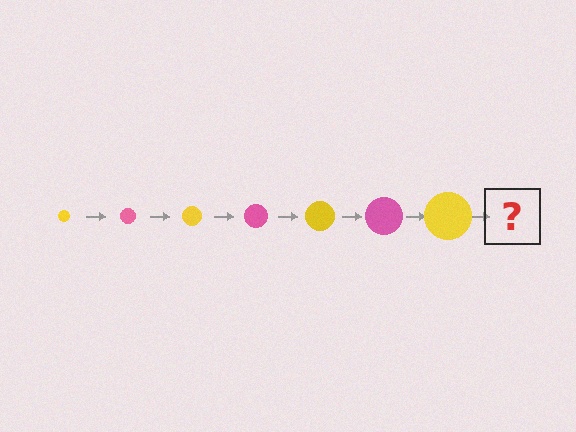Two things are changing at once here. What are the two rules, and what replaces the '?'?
The two rules are that the circle grows larger each step and the color cycles through yellow and pink. The '?' should be a pink circle, larger than the previous one.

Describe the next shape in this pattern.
It should be a pink circle, larger than the previous one.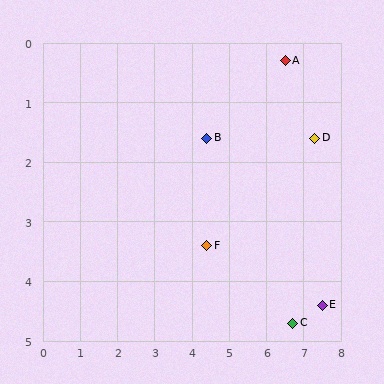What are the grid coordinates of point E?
Point E is at approximately (7.5, 4.4).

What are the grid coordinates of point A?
Point A is at approximately (6.5, 0.3).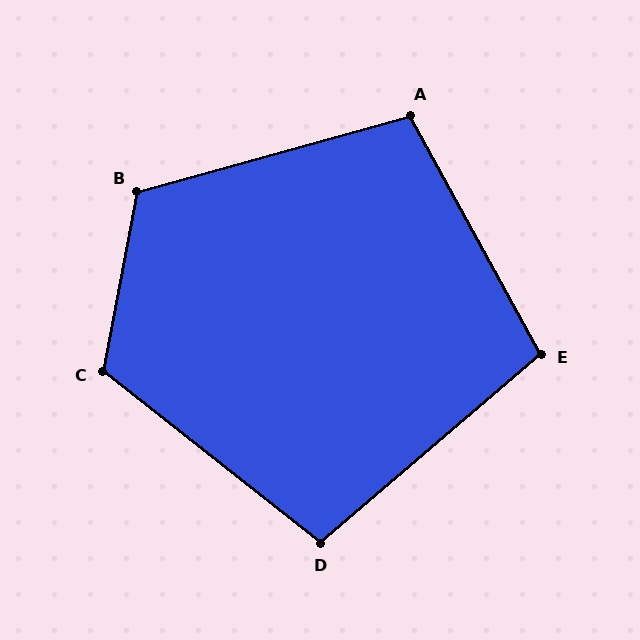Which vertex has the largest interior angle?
C, at approximately 118 degrees.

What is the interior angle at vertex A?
Approximately 103 degrees (obtuse).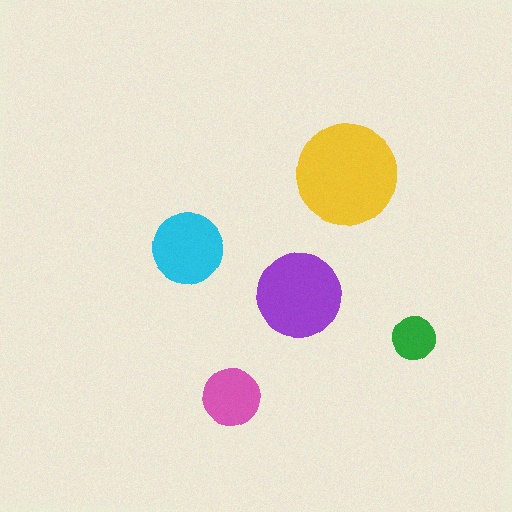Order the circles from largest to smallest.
the yellow one, the purple one, the cyan one, the pink one, the green one.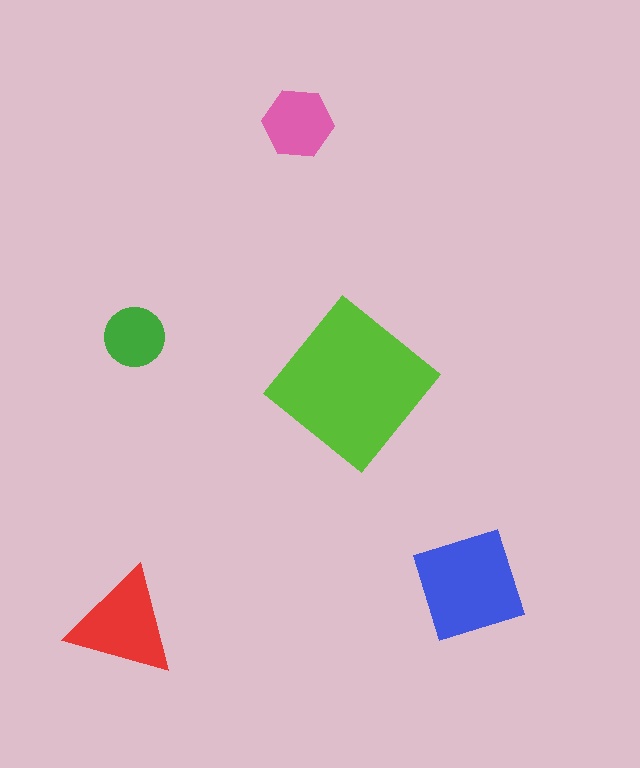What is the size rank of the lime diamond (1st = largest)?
1st.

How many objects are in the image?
There are 5 objects in the image.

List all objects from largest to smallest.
The lime diamond, the blue diamond, the red triangle, the pink hexagon, the green circle.